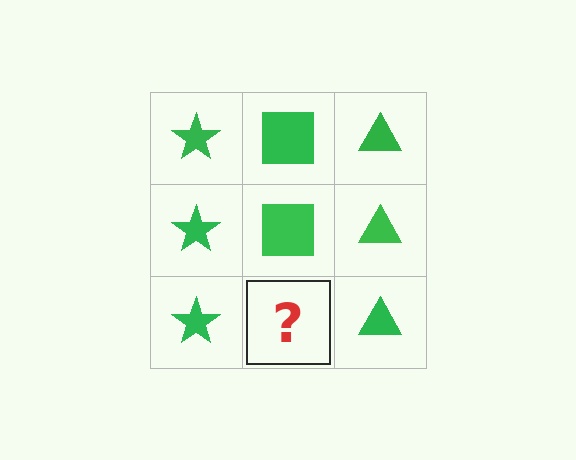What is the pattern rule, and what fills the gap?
The rule is that each column has a consistent shape. The gap should be filled with a green square.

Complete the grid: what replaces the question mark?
The question mark should be replaced with a green square.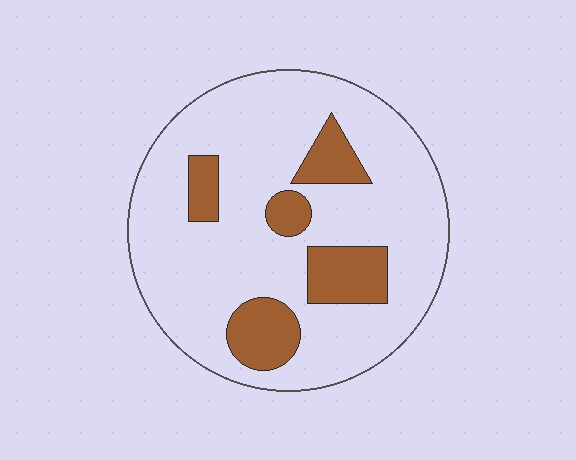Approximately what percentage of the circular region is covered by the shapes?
Approximately 20%.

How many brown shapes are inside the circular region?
5.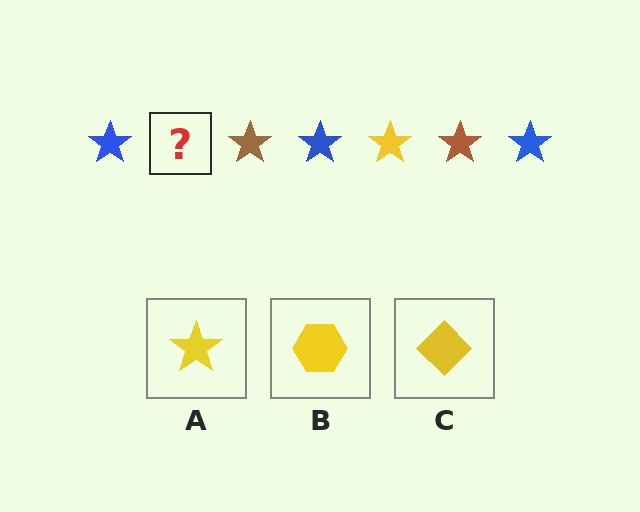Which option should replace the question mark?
Option A.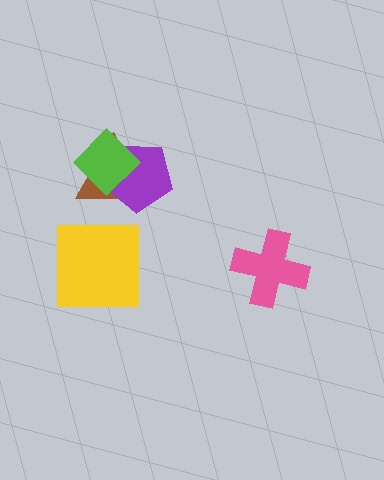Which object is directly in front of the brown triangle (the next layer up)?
The purple pentagon is directly in front of the brown triangle.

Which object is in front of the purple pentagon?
The lime diamond is in front of the purple pentagon.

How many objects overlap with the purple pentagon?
2 objects overlap with the purple pentagon.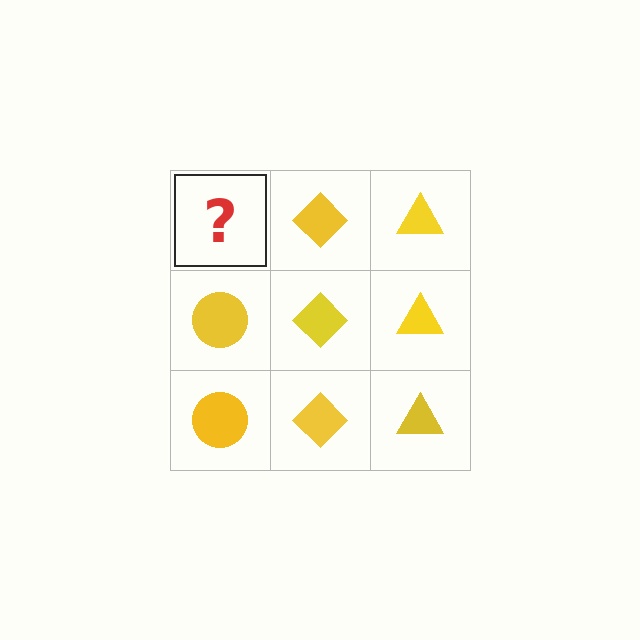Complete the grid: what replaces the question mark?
The question mark should be replaced with a yellow circle.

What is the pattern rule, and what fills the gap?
The rule is that each column has a consistent shape. The gap should be filled with a yellow circle.